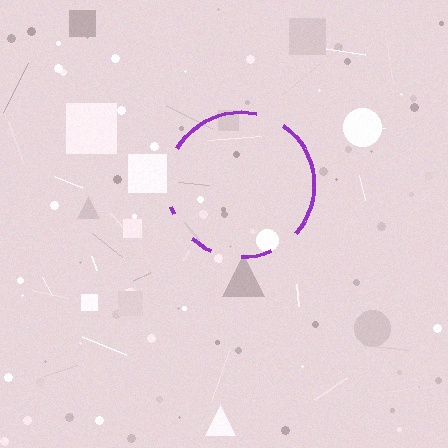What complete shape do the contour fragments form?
The contour fragments form a circle.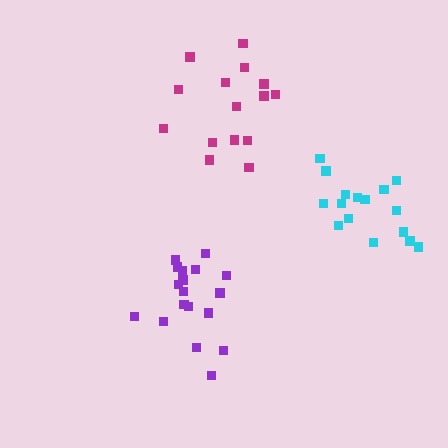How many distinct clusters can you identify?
There are 3 distinct clusters.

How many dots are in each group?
Group 1: 15 dots, Group 2: 18 dots, Group 3: 16 dots (49 total).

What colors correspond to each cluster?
The clusters are colored: magenta, purple, cyan.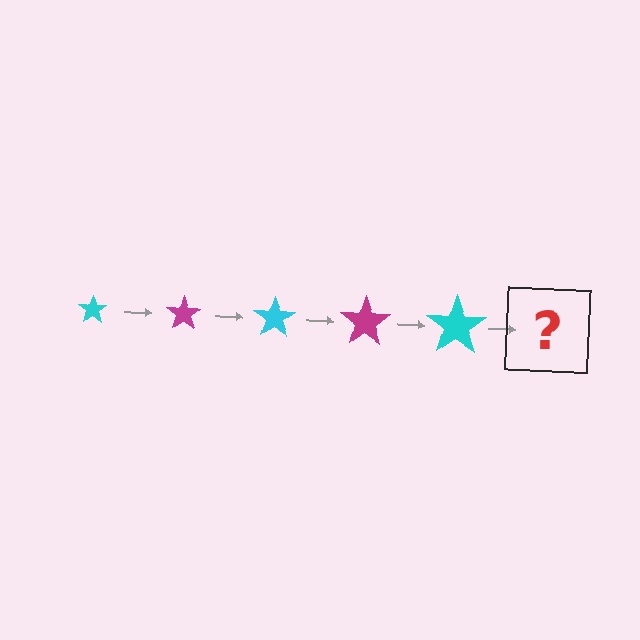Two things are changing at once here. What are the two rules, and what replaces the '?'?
The two rules are that the star grows larger each step and the color cycles through cyan and magenta. The '?' should be a magenta star, larger than the previous one.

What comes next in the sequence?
The next element should be a magenta star, larger than the previous one.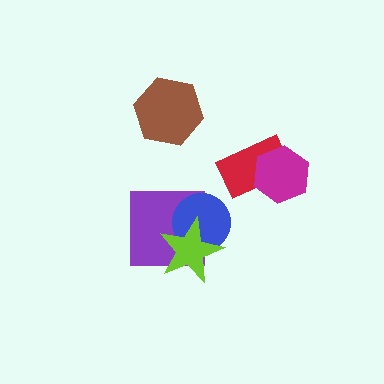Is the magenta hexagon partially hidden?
No, no other shape covers it.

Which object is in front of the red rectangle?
The magenta hexagon is in front of the red rectangle.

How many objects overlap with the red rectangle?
1 object overlaps with the red rectangle.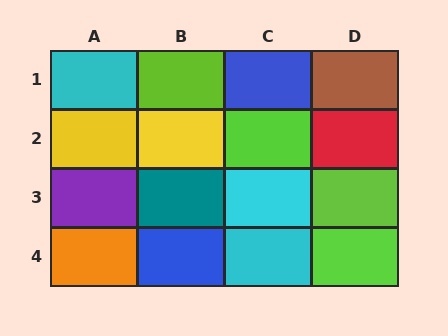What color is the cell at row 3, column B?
Teal.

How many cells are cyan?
3 cells are cyan.